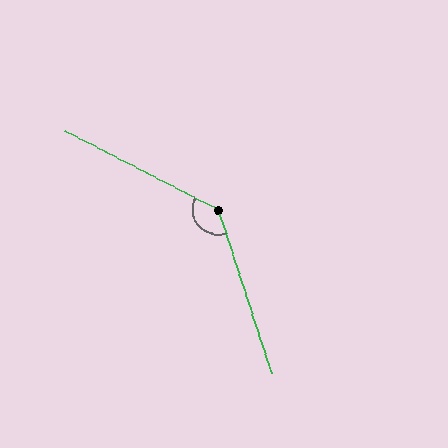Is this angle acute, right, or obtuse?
It is obtuse.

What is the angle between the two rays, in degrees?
Approximately 135 degrees.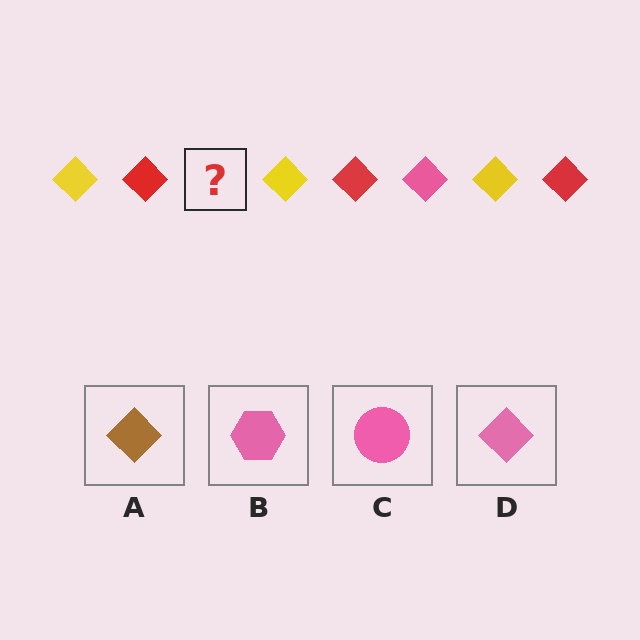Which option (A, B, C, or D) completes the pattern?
D.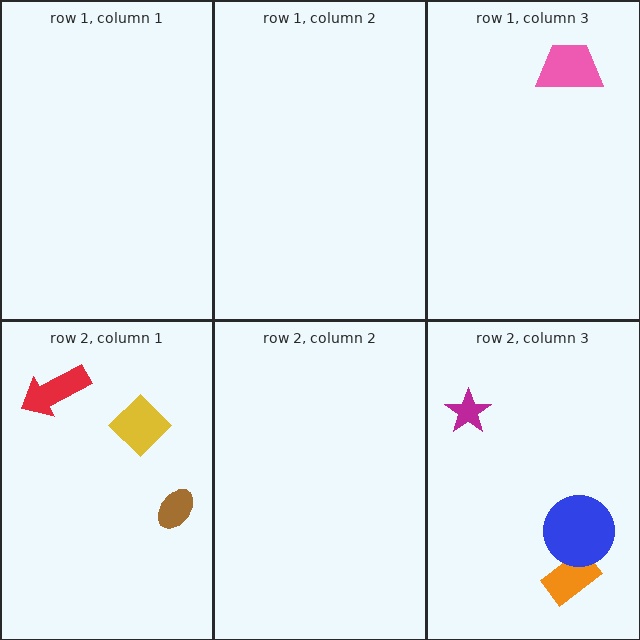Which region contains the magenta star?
The row 2, column 3 region.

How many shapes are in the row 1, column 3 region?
1.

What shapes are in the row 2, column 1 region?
The brown ellipse, the red arrow, the yellow diamond.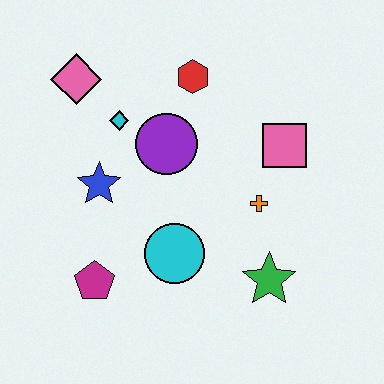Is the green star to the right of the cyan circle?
Yes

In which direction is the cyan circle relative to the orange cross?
The cyan circle is to the left of the orange cross.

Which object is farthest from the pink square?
The magenta pentagon is farthest from the pink square.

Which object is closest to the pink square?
The orange cross is closest to the pink square.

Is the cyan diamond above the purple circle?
Yes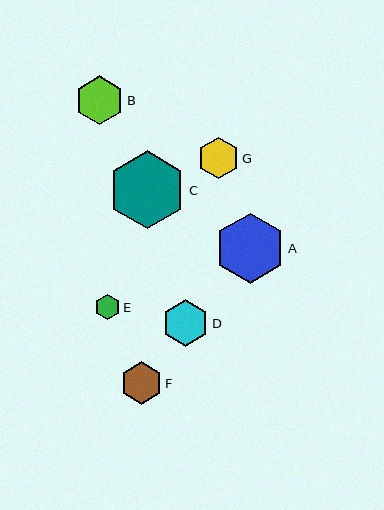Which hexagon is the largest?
Hexagon C is the largest with a size of approximately 78 pixels.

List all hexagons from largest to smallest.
From largest to smallest: C, A, B, D, F, G, E.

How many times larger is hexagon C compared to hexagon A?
Hexagon C is approximately 1.1 times the size of hexagon A.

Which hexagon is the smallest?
Hexagon E is the smallest with a size of approximately 25 pixels.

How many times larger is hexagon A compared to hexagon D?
Hexagon A is approximately 1.5 times the size of hexagon D.